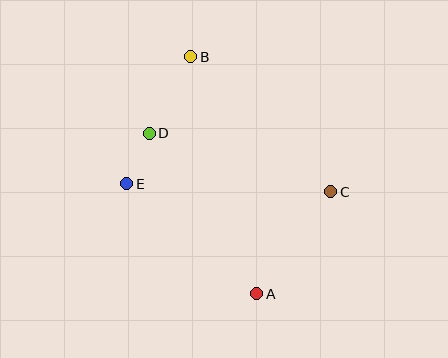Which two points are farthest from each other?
Points A and B are farthest from each other.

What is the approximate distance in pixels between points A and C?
The distance between A and C is approximately 126 pixels.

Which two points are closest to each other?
Points D and E are closest to each other.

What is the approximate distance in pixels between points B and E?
The distance between B and E is approximately 142 pixels.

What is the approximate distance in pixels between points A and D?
The distance between A and D is approximately 193 pixels.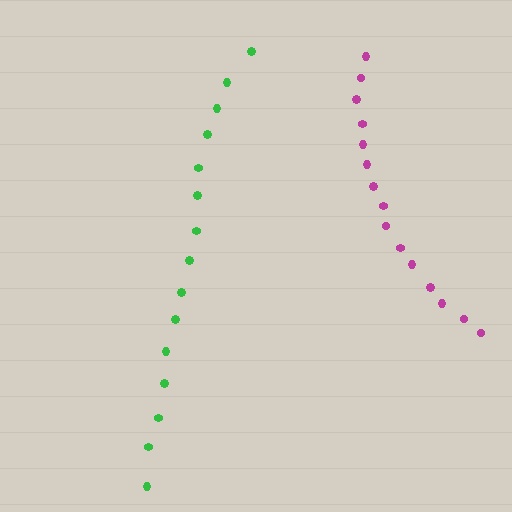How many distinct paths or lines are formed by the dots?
There are 2 distinct paths.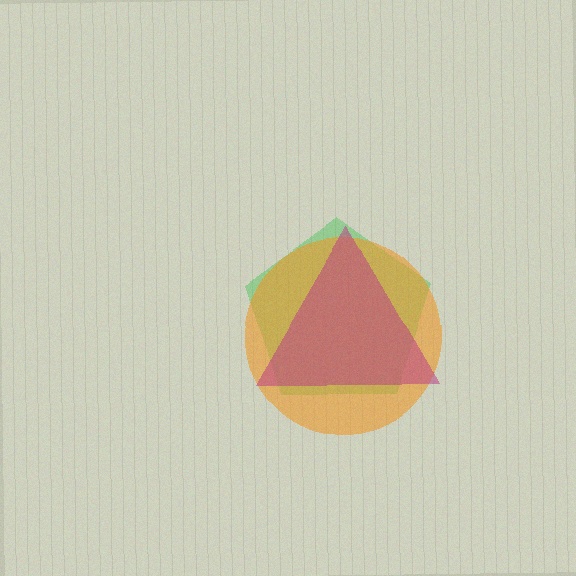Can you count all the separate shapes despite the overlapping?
Yes, there are 3 separate shapes.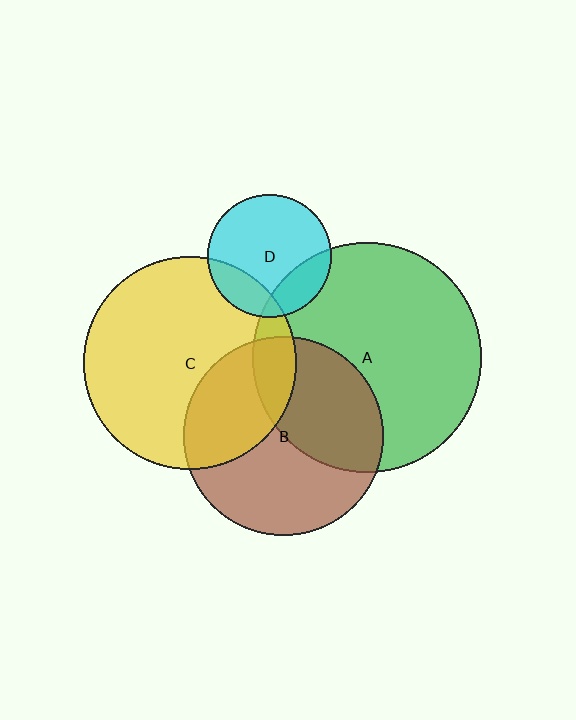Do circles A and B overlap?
Yes.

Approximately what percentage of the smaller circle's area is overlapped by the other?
Approximately 40%.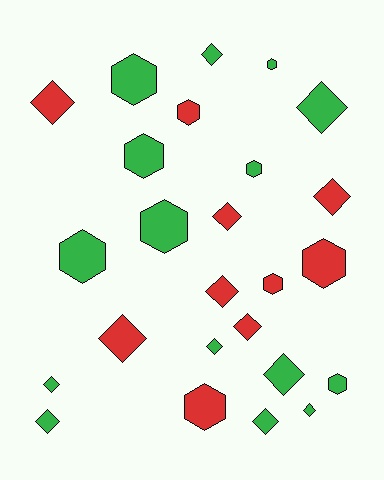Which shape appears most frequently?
Diamond, with 14 objects.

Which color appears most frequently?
Green, with 15 objects.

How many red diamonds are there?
There are 6 red diamonds.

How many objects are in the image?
There are 25 objects.